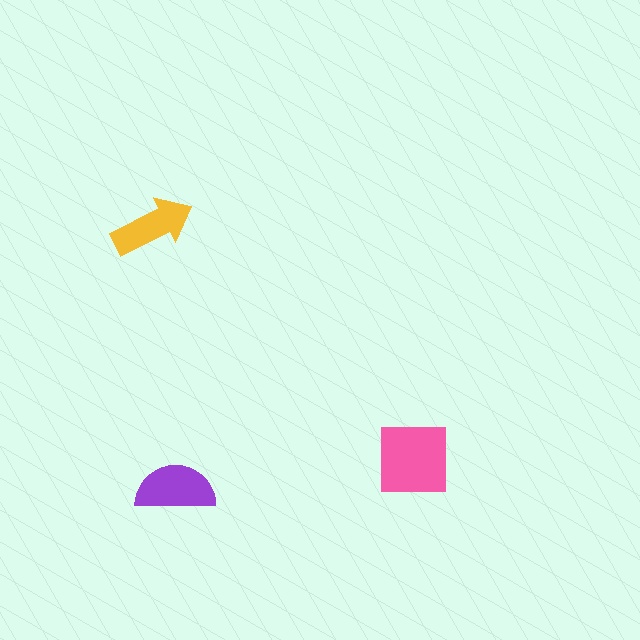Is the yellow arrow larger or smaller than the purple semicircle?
Smaller.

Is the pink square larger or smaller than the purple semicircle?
Larger.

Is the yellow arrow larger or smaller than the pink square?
Smaller.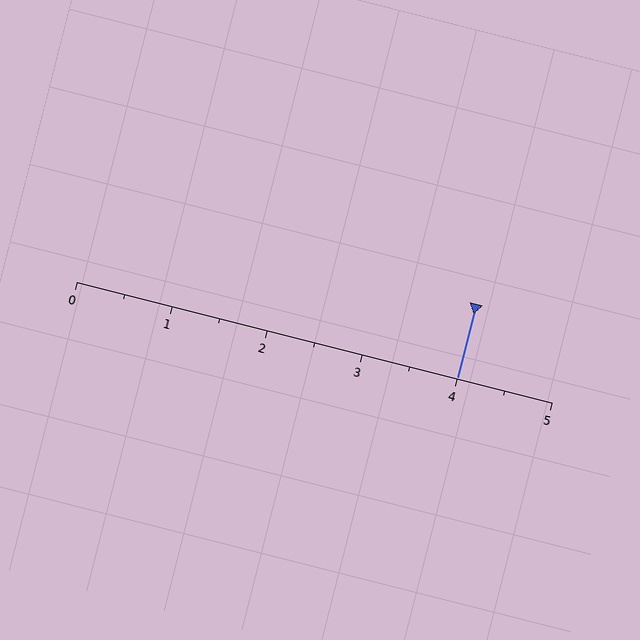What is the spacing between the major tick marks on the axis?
The major ticks are spaced 1 apart.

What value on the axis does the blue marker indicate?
The marker indicates approximately 4.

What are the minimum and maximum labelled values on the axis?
The axis runs from 0 to 5.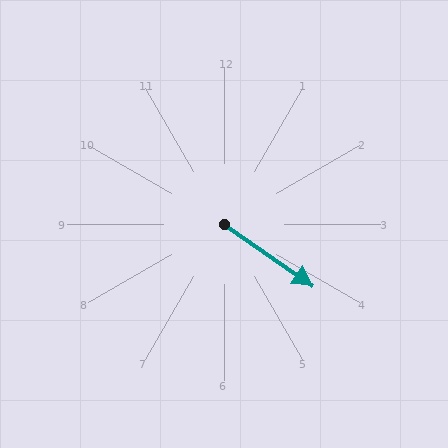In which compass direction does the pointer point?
Southeast.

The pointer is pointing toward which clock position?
Roughly 4 o'clock.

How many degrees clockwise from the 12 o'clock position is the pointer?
Approximately 125 degrees.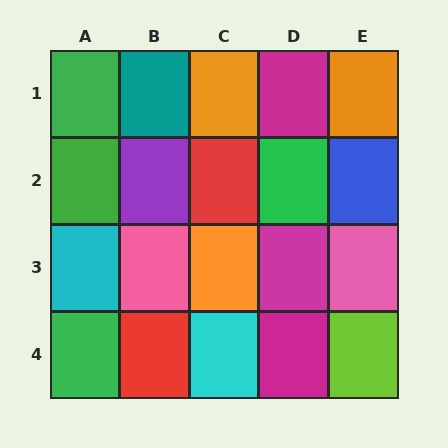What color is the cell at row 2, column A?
Green.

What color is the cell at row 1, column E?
Orange.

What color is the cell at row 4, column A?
Green.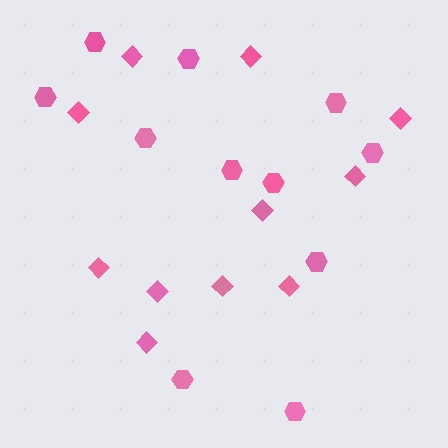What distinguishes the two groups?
There are 2 groups: one group of hexagons (11) and one group of diamonds (11).